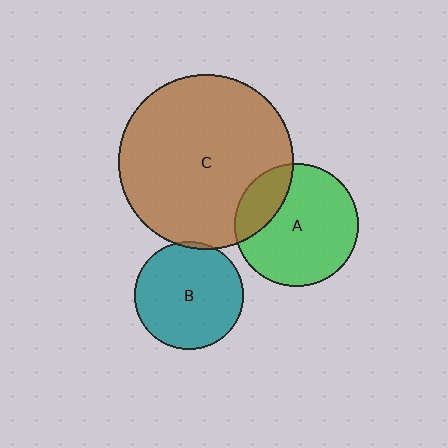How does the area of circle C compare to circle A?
Approximately 2.0 times.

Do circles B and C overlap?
Yes.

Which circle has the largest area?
Circle C (brown).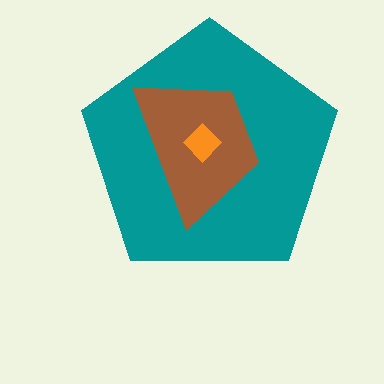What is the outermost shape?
The teal pentagon.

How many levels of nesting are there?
3.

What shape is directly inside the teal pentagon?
The brown trapezoid.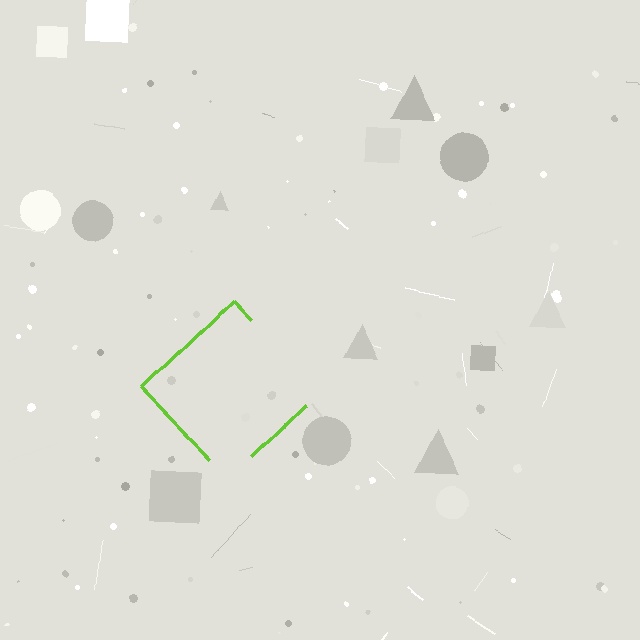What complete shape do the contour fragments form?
The contour fragments form a diamond.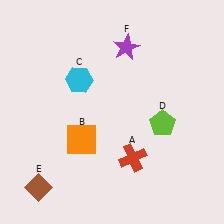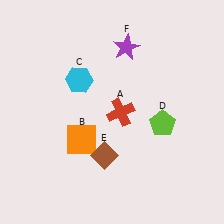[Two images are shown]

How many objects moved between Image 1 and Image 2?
2 objects moved between the two images.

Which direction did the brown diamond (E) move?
The brown diamond (E) moved right.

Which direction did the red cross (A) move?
The red cross (A) moved up.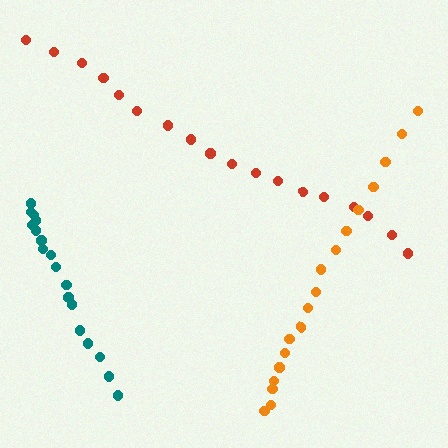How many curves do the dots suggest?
There are 3 distinct paths.